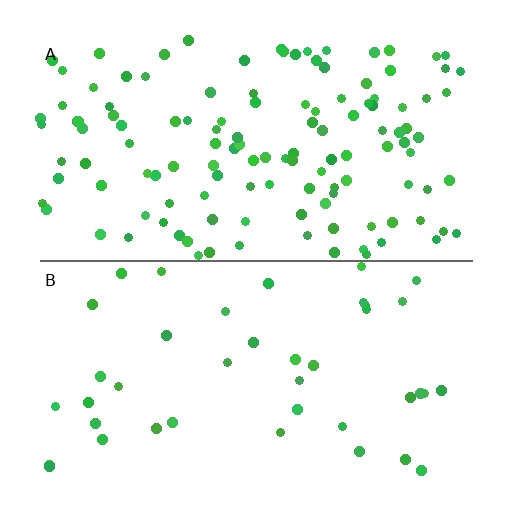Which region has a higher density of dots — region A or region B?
A (the top).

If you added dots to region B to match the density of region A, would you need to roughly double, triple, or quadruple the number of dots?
Approximately triple.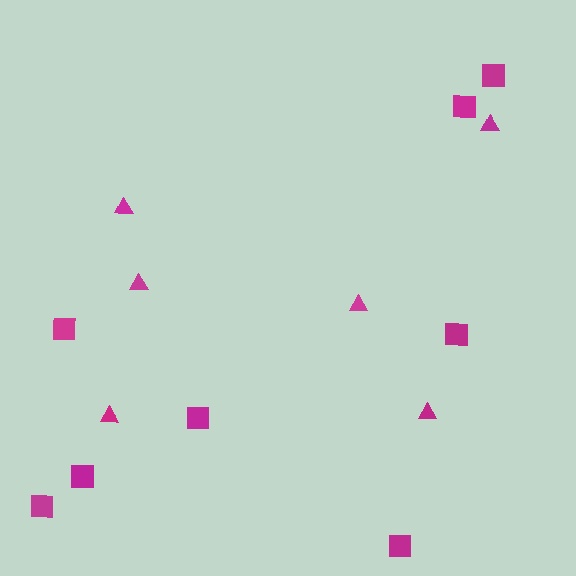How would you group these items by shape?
There are 2 groups: one group of squares (8) and one group of triangles (6).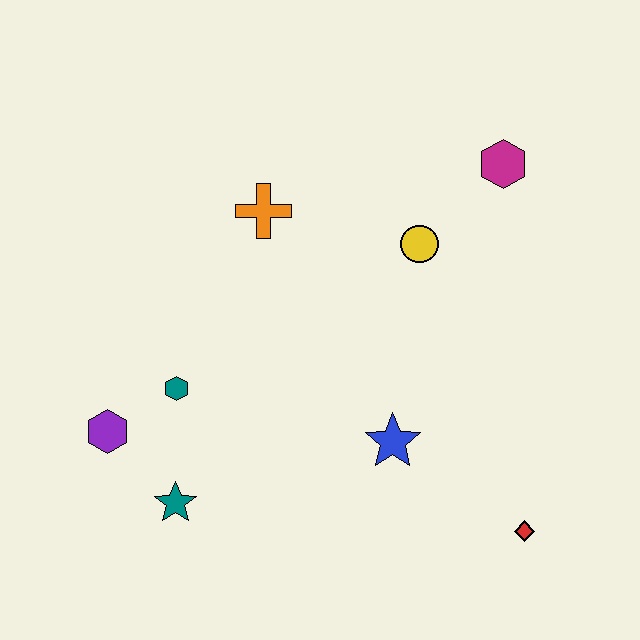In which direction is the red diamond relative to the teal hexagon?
The red diamond is to the right of the teal hexagon.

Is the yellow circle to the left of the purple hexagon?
No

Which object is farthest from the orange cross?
The red diamond is farthest from the orange cross.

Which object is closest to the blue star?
The red diamond is closest to the blue star.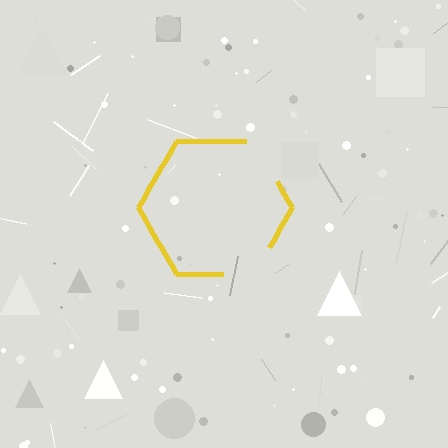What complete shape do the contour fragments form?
The contour fragments form a hexagon.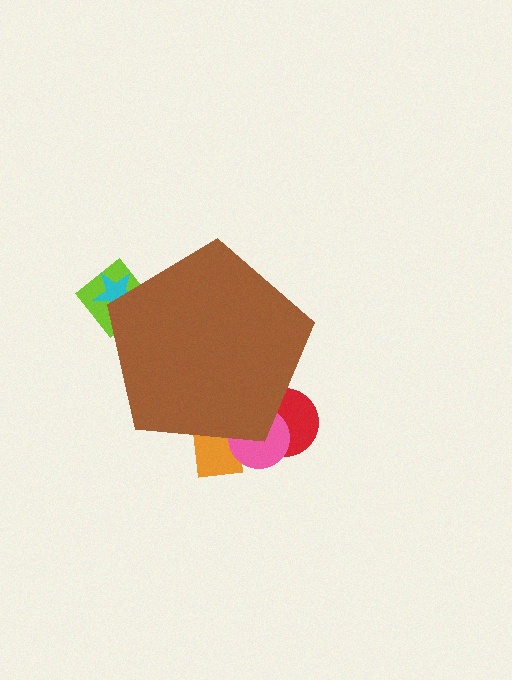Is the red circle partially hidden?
Yes, the red circle is partially hidden behind the brown pentagon.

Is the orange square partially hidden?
Yes, the orange square is partially hidden behind the brown pentagon.